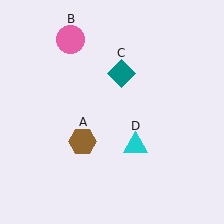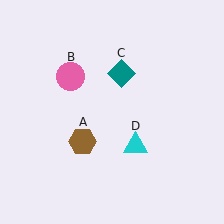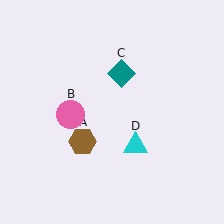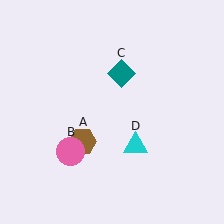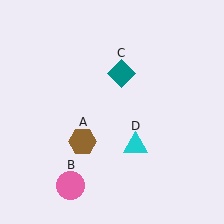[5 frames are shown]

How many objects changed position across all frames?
1 object changed position: pink circle (object B).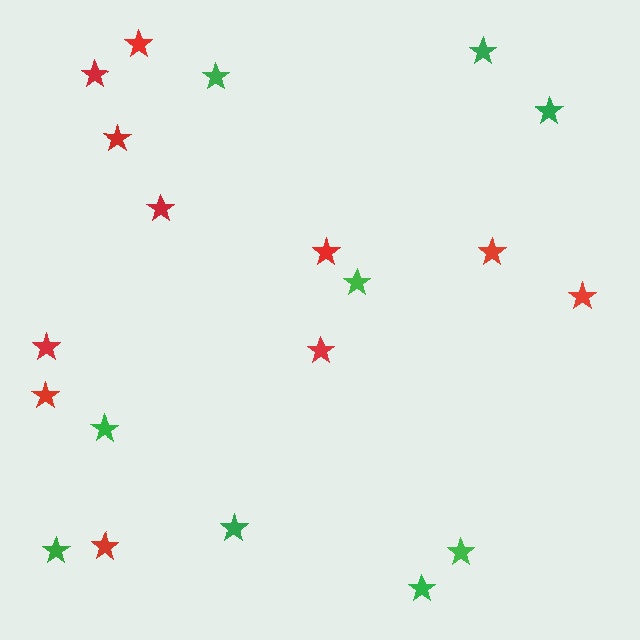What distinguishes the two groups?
There are 2 groups: one group of red stars (11) and one group of green stars (9).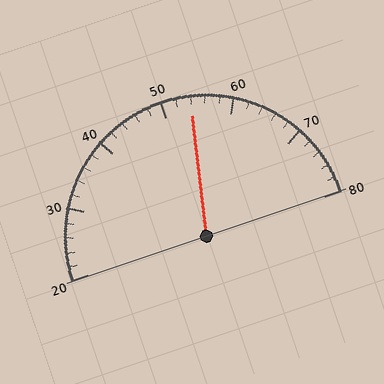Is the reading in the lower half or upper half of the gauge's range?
The reading is in the upper half of the range (20 to 80).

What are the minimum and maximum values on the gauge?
The gauge ranges from 20 to 80.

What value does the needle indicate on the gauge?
The needle indicates approximately 54.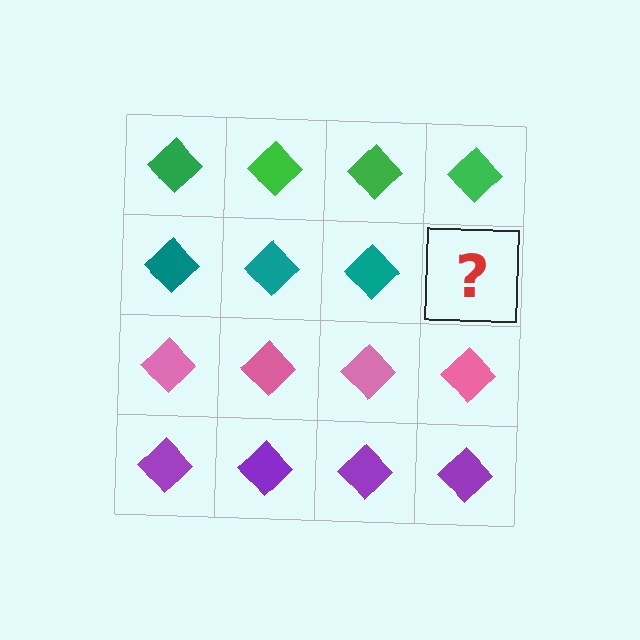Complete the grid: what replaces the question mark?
The question mark should be replaced with a teal diamond.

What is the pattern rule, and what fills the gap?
The rule is that each row has a consistent color. The gap should be filled with a teal diamond.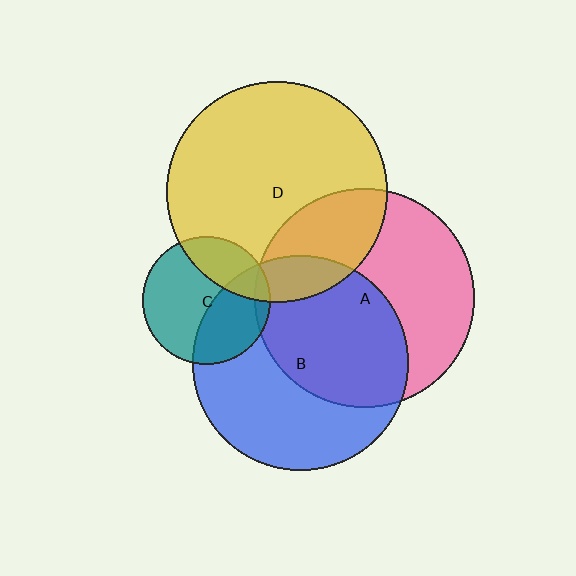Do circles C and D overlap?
Yes.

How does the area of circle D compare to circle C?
Approximately 3.0 times.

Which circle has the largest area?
Circle D (yellow).